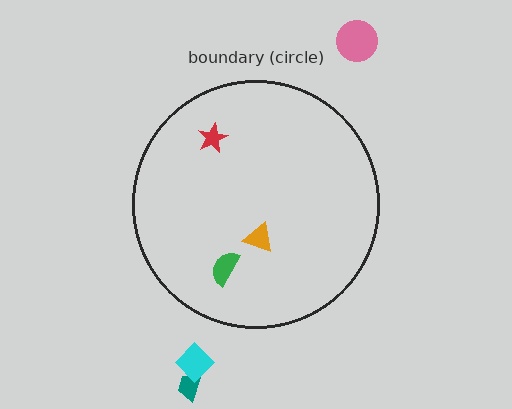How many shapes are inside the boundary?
3 inside, 3 outside.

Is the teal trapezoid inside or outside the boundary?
Outside.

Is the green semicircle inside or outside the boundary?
Inside.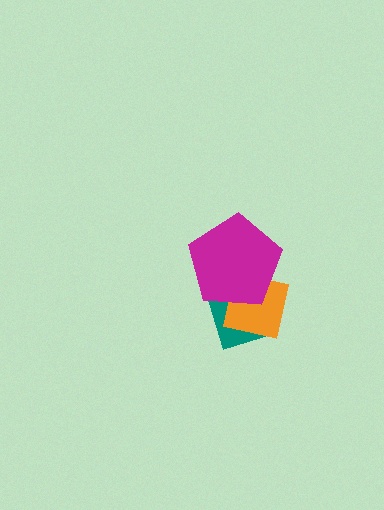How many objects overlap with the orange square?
2 objects overlap with the orange square.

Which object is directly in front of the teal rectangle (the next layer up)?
The orange square is directly in front of the teal rectangle.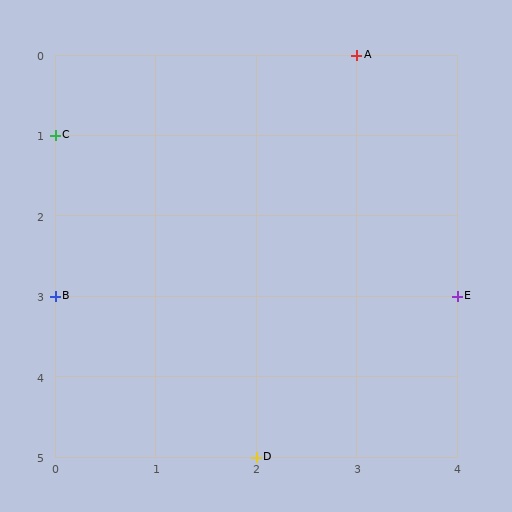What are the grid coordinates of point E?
Point E is at grid coordinates (4, 3).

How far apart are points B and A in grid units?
Points B and A are 3 columns and 3 rows apart (about 4.2 grid units diagonally).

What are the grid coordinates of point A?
Point A is at grid coordinates (3, 0).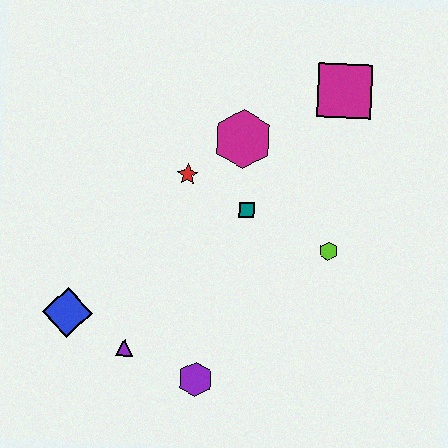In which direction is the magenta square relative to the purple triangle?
The magenta square is above the purple triangle.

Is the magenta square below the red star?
No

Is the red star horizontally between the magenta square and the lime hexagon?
No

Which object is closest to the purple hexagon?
The purple triangle is closest to the purple hexagon.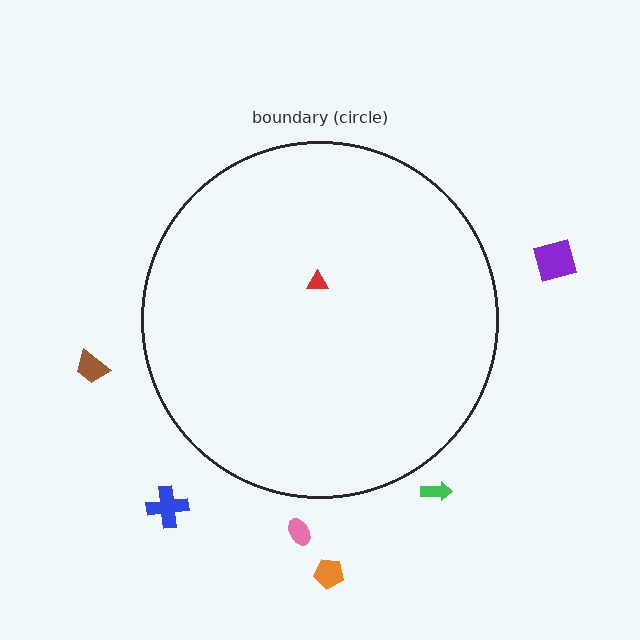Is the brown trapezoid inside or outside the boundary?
Outside.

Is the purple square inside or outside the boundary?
Outside.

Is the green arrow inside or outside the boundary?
Outside.